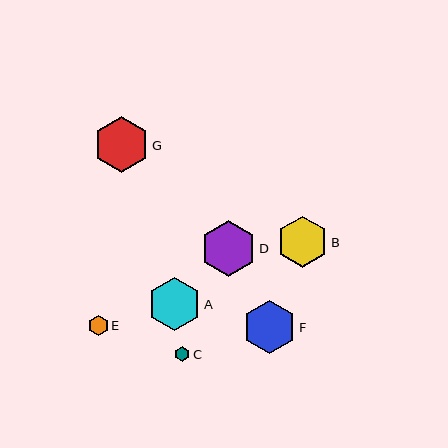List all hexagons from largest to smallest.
From largest to smallest: G, D, F, A, B, E, C.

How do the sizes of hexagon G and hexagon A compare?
Hexagon G and hexagon A are approximately the same size.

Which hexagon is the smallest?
Hexagon C is the smallest with a size of approximately 15 pixels.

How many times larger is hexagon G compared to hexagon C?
Hexagon G is approximately 3.6 times the size of hexagon C.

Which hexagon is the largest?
Hexagon G is the largest with a size of approximately 56 pixels.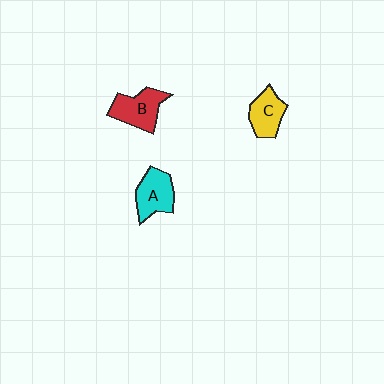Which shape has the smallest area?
Shape C (yellow).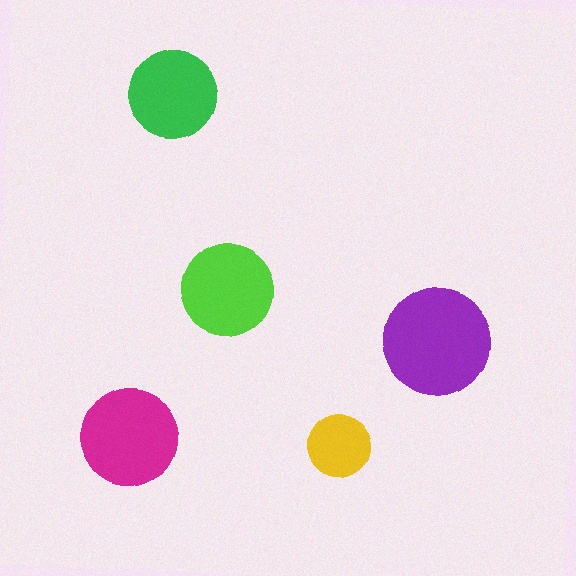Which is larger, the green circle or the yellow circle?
The green one.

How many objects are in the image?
There are 5 objects in the image.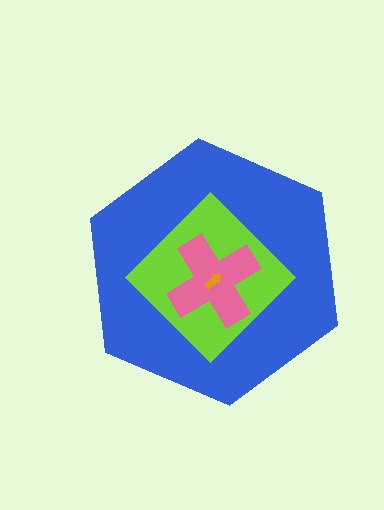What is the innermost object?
The orange arrow.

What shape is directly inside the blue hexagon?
The lime diamond.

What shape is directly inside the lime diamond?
The pink cross.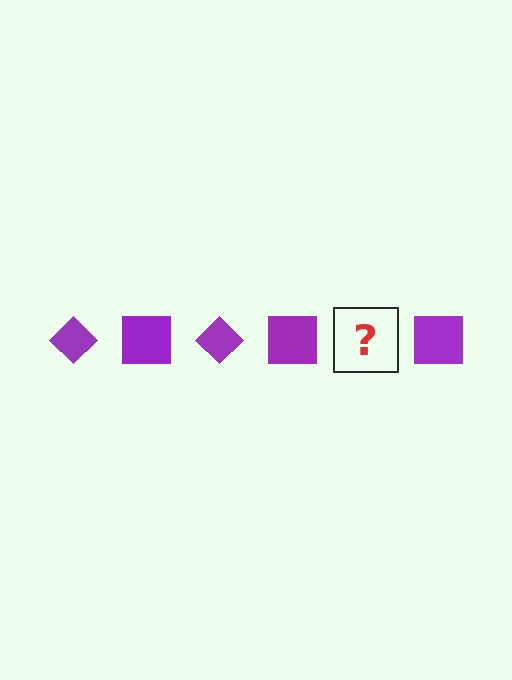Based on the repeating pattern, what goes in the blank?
The blank should be a purple diamond.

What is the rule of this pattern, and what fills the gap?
The rule is that the pattern cycles through diamond, square shapes in purple. The gap should be filled with a purple diamond.